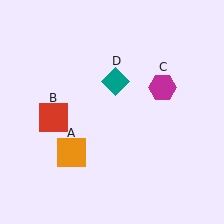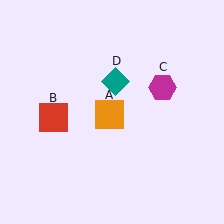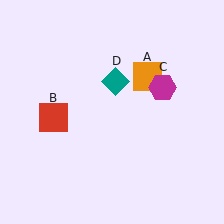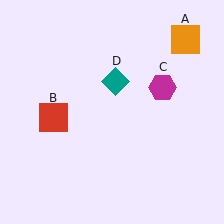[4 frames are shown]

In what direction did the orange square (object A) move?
The orange square (object A) moved up and to the right.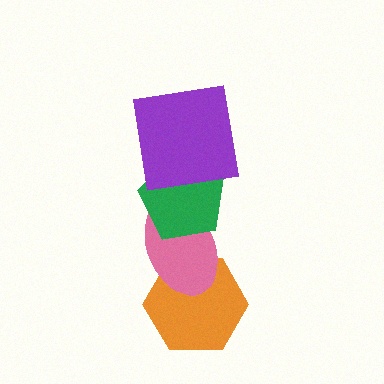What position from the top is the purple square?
The purple square is 1st from the top.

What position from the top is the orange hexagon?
The orange hexagon is 4th from the top.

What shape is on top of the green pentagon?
The purple square is on top of the green pentagon.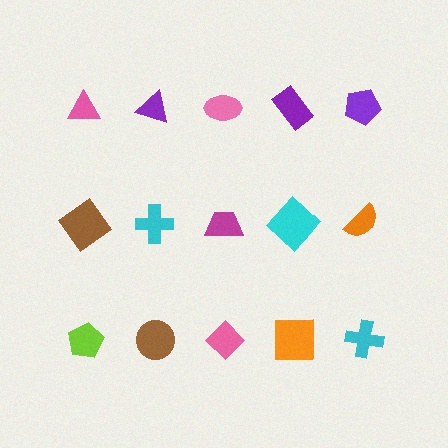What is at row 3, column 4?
An orange square.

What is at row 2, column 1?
A brown diamond.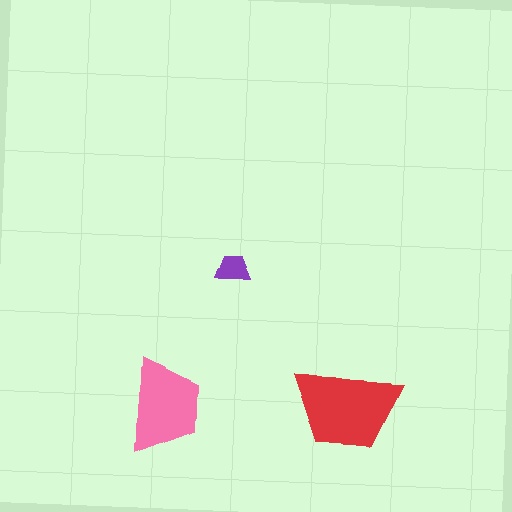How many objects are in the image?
There are 3 objects in the image.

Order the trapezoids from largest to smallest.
the red one, the pink one, the purple one.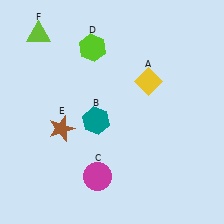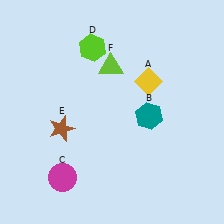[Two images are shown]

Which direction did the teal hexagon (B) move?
The teal hexagon (B) moved right.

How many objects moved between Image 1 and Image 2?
3 objects moved between the two images.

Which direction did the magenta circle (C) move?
The magenta circle (C) moved left.